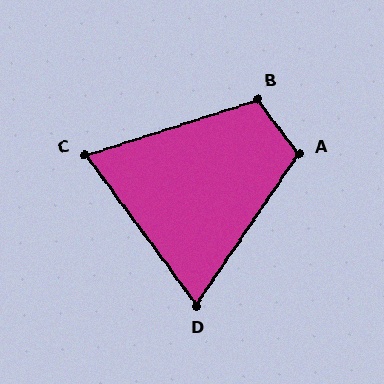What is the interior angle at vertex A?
Approximately 109 degrees (obtuse).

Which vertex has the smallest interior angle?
D, at approximately 71 degrees.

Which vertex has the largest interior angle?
B, at approximately 109 degrees.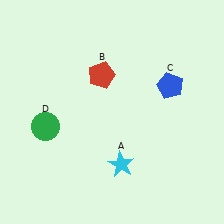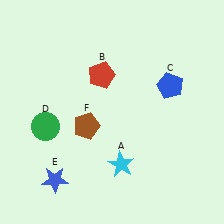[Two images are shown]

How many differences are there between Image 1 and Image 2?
There are 2 differences between the two images.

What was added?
A blue star (E), a brown pentagon (F) were added in Image 2.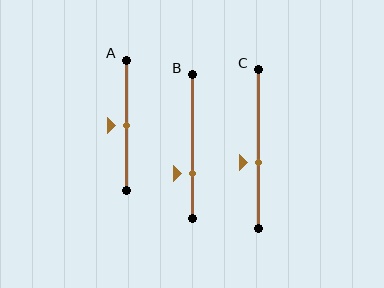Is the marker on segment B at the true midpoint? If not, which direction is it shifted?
No, the marker on segment B is shifted downward by about 19% of the segment length.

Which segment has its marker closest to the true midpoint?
Segment A has its marker closest to the true midpoint.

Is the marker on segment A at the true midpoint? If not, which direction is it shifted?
Yes, the marker on segment A is at the true midpoint.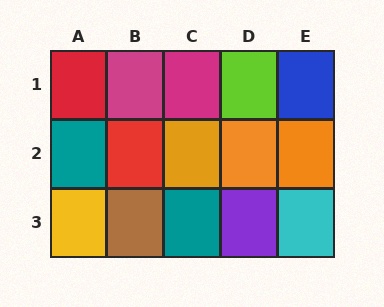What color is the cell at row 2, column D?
Orange.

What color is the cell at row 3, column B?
Brown.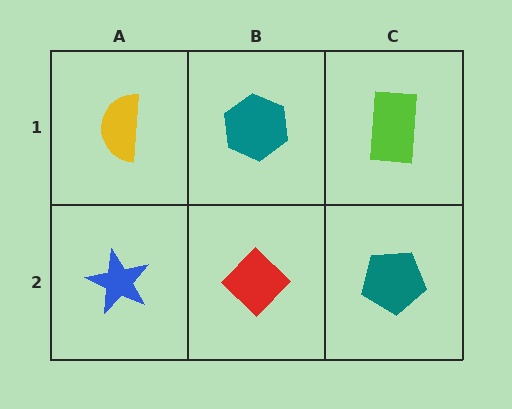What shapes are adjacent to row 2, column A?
A yellow semicircle (row 1, column A), a red diamond (row 2, column B).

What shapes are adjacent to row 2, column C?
A lime rectangle (row 1, column C), a red diamond (row 2, column B).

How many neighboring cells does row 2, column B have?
3.